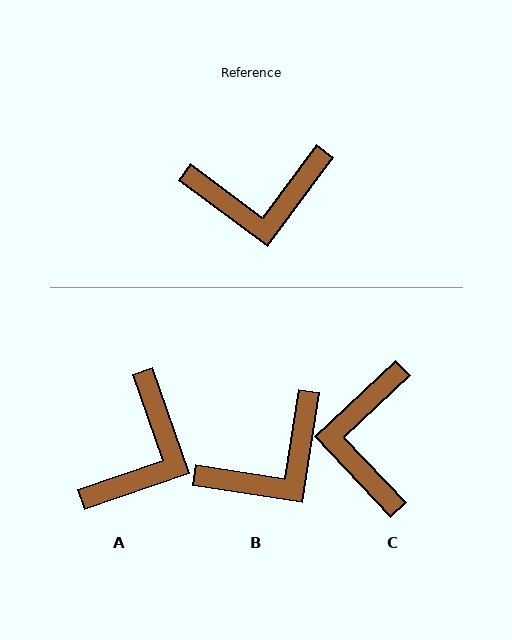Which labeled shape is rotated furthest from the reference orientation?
C, about 100 degrees away.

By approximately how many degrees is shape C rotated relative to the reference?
Approximately 100 degrees clockwise.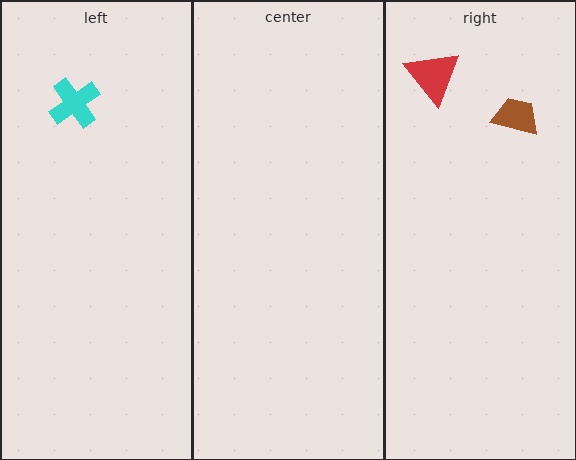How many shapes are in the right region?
2.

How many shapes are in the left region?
1.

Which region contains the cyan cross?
The left region.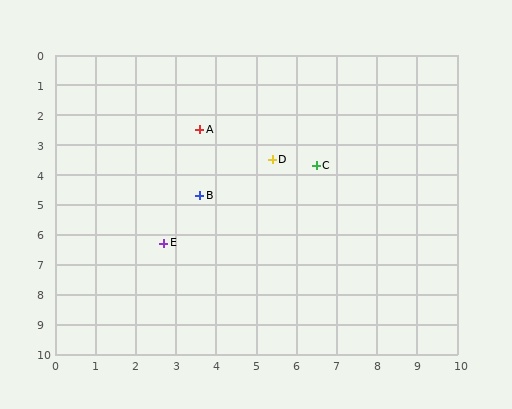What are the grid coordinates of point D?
Point D is at approximately (5.4, 3.5).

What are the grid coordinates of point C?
Point C is at approximately (6.5, 3.7).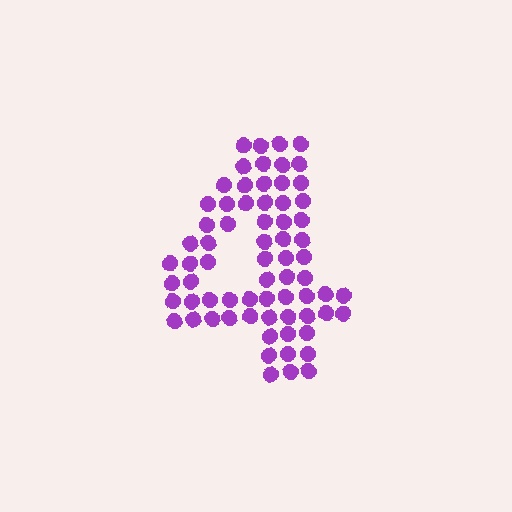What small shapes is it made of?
It is made of small circles.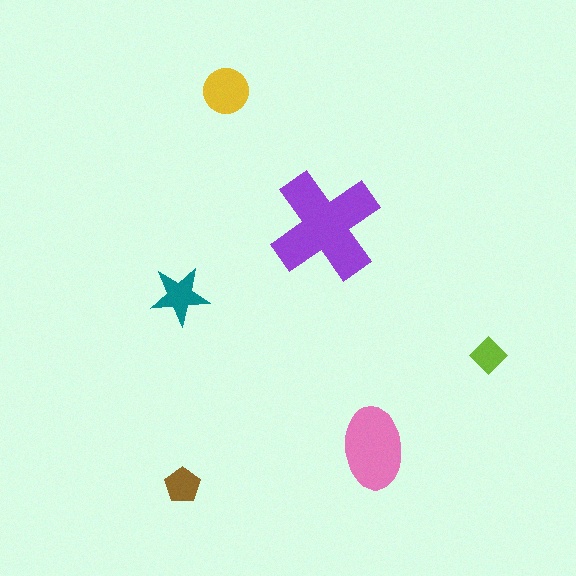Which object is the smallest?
The lime diamond.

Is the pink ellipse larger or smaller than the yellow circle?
Larger.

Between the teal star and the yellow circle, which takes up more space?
The yellow circle.